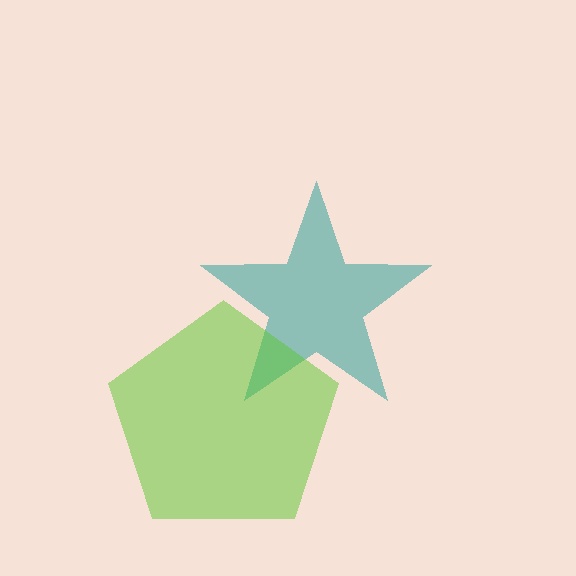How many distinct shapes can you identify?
There are 2 distinct shapes: a teal star, a lime pentagon.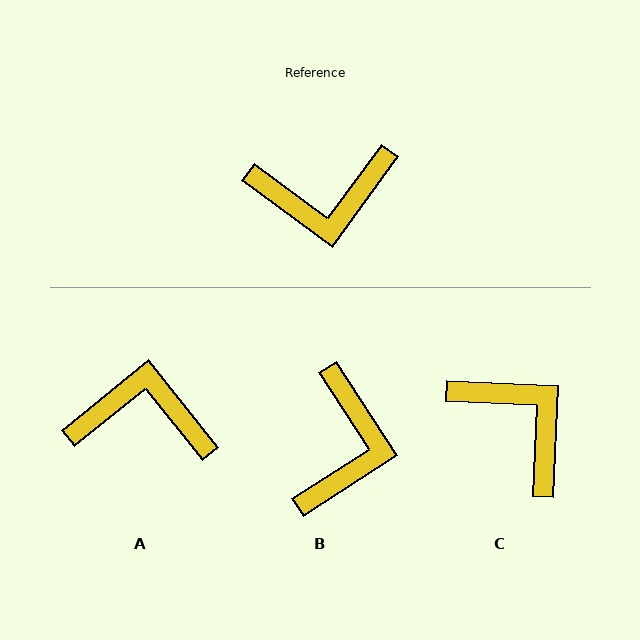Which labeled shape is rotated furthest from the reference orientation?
A, about 165 degrees away.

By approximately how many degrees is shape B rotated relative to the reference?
Approximately 69 degrees counter-clockwise.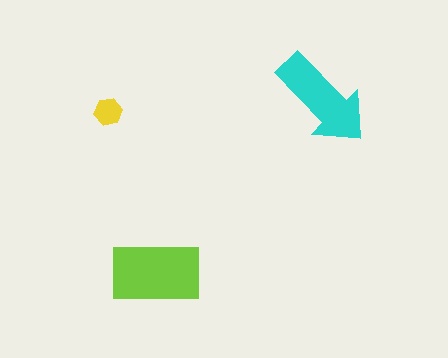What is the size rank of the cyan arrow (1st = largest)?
2nd.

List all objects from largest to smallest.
The lime rectangle, the cyan arrow, the yellow hexagon.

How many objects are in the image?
There are 3 objects in the image.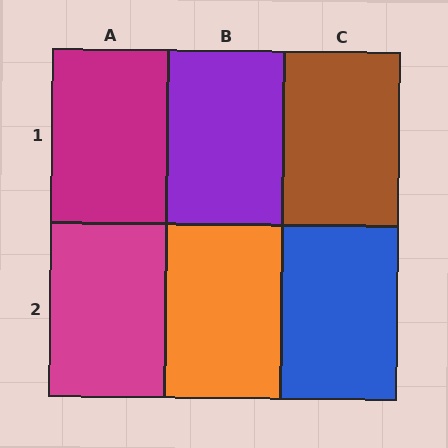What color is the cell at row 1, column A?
Magenta.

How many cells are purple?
1 cell is purple.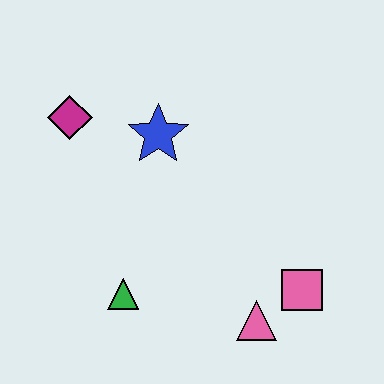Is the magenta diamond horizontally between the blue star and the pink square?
No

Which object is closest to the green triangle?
The pink triangle is closest to the green triangle.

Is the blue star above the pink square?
Yes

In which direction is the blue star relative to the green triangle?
The blue star is above the green triangle.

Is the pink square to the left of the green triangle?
No